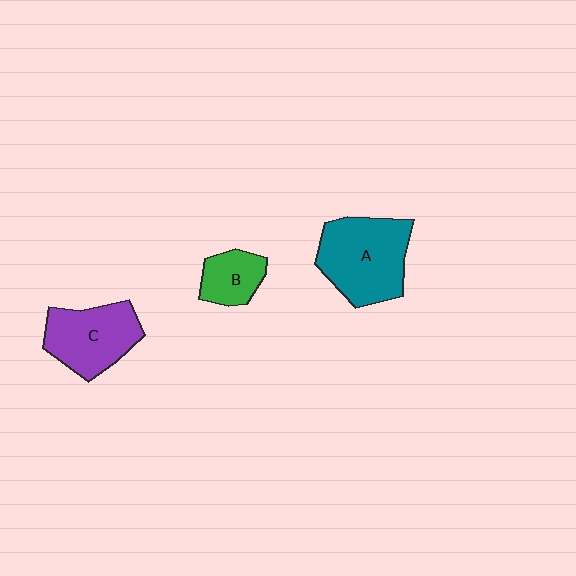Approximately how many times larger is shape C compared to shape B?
Approximately 1.8 times.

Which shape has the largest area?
Shape A (teal).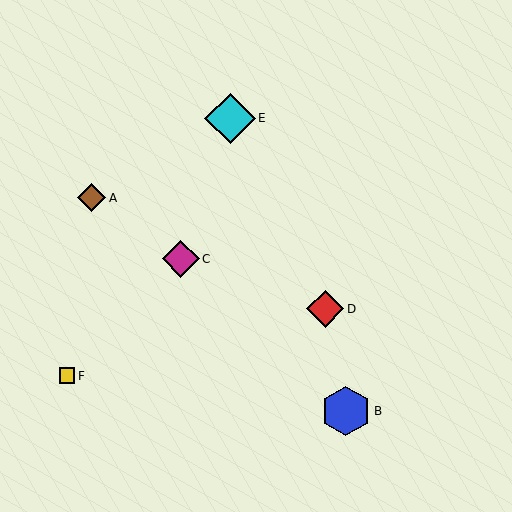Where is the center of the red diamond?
The center of the red diamond is at (325, 309).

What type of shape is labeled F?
Shape F is a yellow square.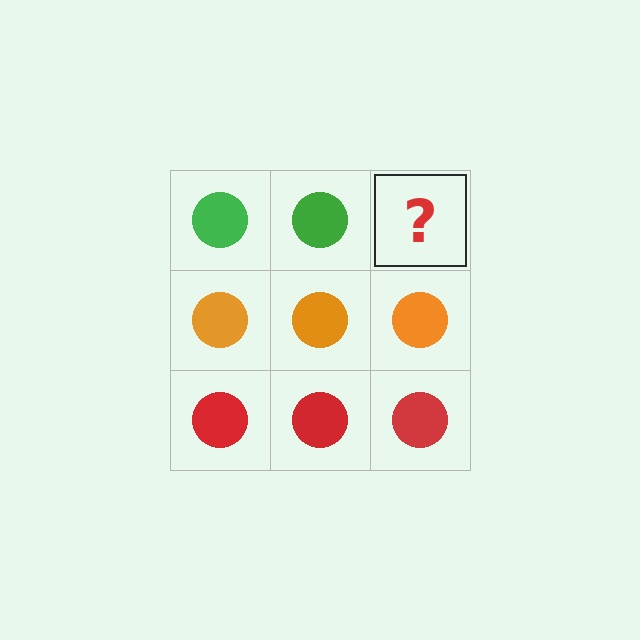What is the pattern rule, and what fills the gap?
The rule is that each row has a consistent color. The gap should be filled with a green circle.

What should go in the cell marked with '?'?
The missing cell should contain a green circle.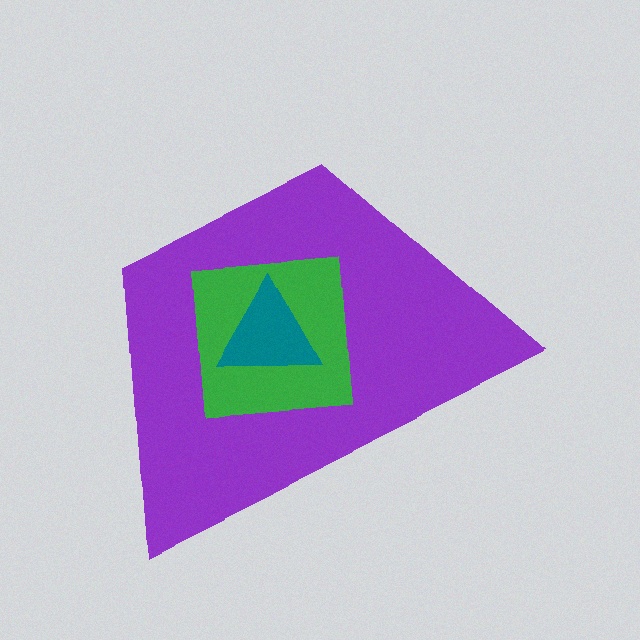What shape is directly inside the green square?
The teal triangle.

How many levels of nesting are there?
3.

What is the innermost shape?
The teal triangle.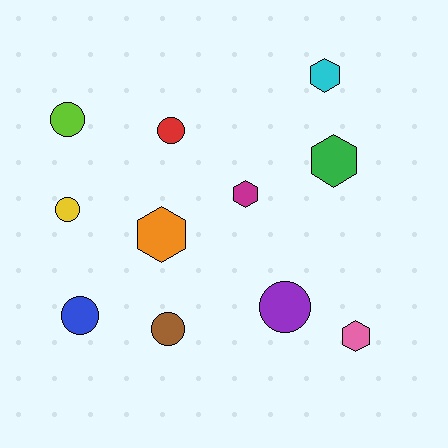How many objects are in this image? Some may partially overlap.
There are 11 objects.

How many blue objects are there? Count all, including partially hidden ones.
There is 1 blue object.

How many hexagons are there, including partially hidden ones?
There are 5 hexagons.